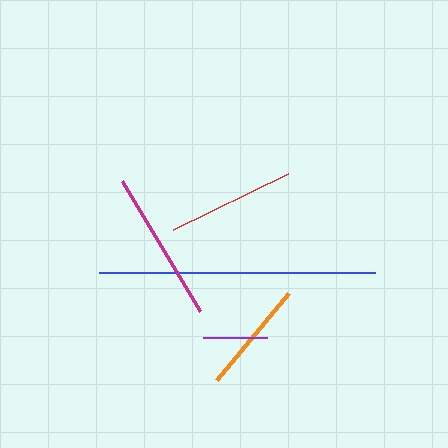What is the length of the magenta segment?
The magenta segment is approximately 152 pixels long.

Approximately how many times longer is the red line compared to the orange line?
The red line is approximately 1.1 times the length of the orange line.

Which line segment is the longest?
The blue line is the longest at approximately 275 pixels.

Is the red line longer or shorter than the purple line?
The red line is longer than the purple line.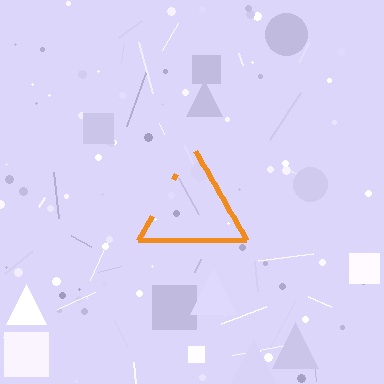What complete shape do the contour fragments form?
The contour fragments form a triangle.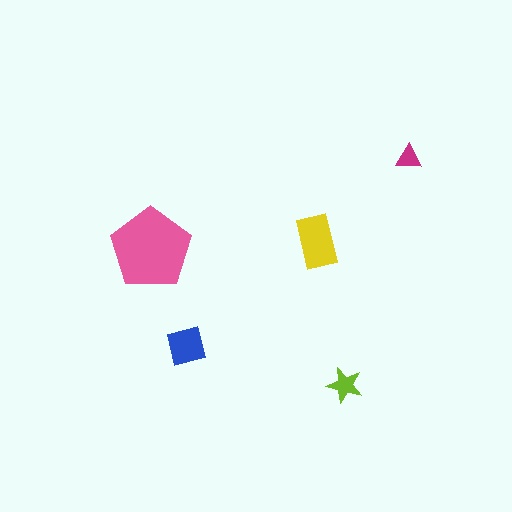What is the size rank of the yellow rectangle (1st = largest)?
2nd.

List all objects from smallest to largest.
The magenta triangle, the lime star, the blue square, the yellow rectangle, the pink pentagon.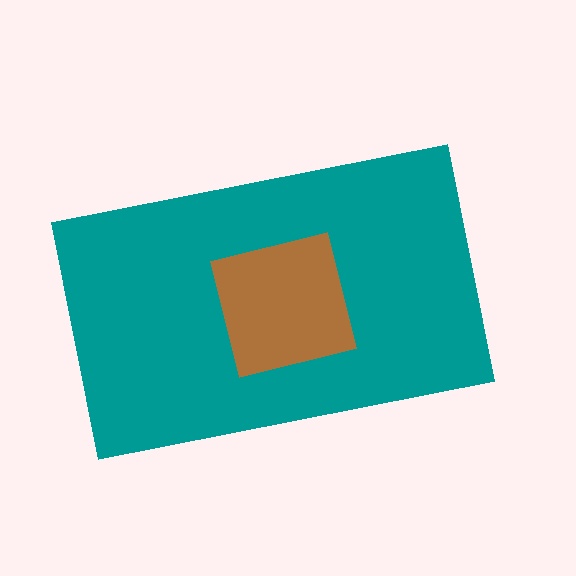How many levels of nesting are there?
2.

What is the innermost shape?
The brown square.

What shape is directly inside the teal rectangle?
The brown square.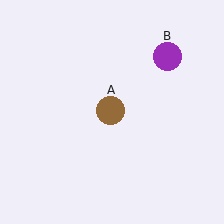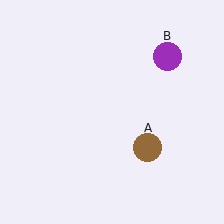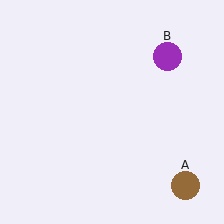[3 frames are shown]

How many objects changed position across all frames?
1 object changed position: brown circle (object A).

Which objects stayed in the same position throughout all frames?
Purple circle (object B) remained stationary.